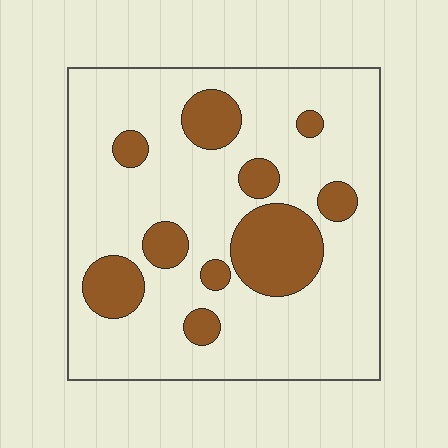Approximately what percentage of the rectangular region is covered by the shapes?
Approximately 20%.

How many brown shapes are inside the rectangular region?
10.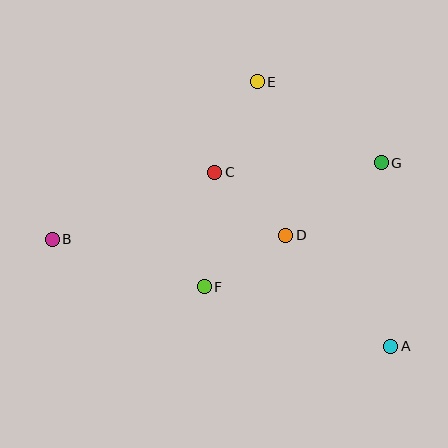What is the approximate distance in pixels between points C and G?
The distance between C and G is approximately 167 pixels.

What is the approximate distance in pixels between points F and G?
The distance between F and G is approximately 216 pixels.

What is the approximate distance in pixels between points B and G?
The distance between B and G is approximately 337 pixels.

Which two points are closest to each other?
Points C and D are closest to each other.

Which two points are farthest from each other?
Points A and B are farthest from each other.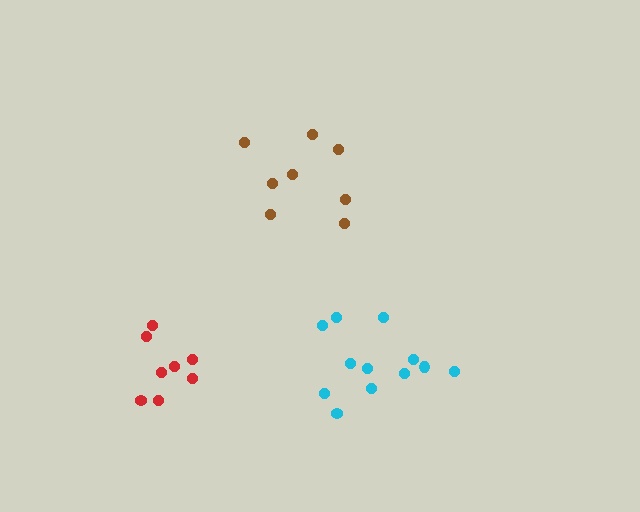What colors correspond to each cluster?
The clusters are colored: brown, cyan, red.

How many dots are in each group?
Group 1: 8 dots, Group 2: 12 dots, Group 3: 8 dots (28 total).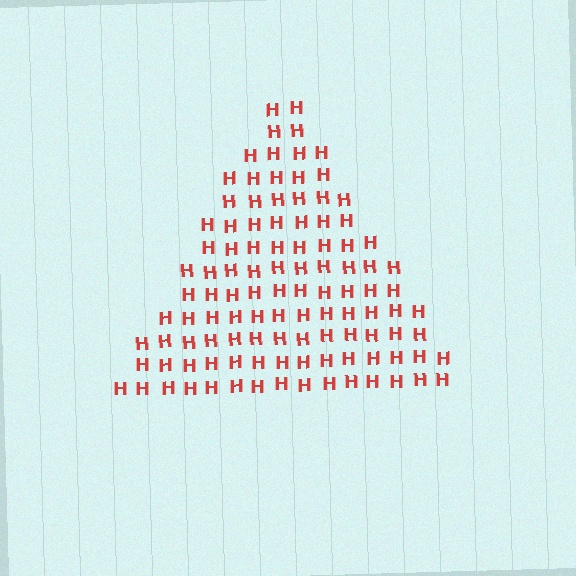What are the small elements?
The small elements are letter H's.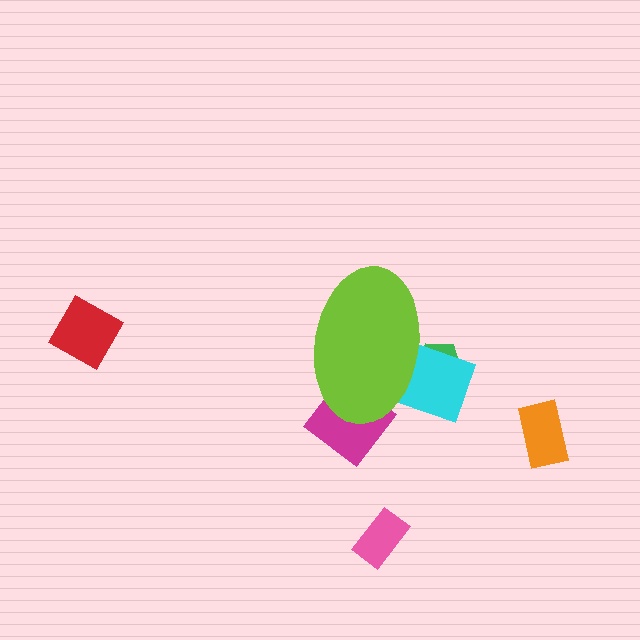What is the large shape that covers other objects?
A lime ellipse.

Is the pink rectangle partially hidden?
No, the pink rectangle is fully visible.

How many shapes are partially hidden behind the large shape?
3 shapes are partially hidden.